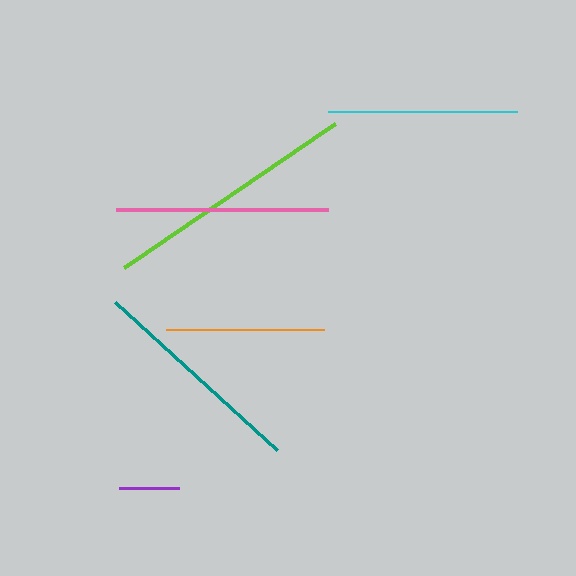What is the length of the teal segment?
The teal segment is approximately 219 pixels long.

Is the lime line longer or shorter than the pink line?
The lime line is longer than the pink line.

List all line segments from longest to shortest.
From longest to shortest: lime, teal, pink, cyan, orange, purple.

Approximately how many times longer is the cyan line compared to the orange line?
The cyan line is approximately 1.2 times the length of the orange line.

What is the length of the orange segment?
The orange segment is approximately 158 pixels long.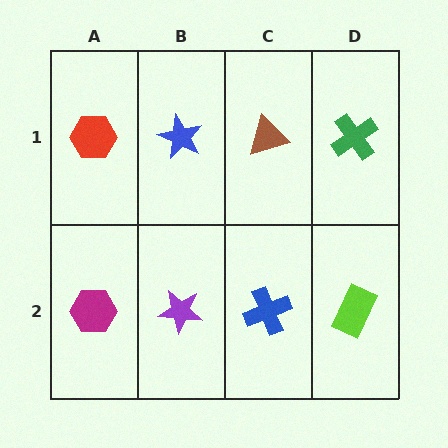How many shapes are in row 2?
4 shapes.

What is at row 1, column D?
A green cross.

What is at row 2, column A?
A magenta hexagon.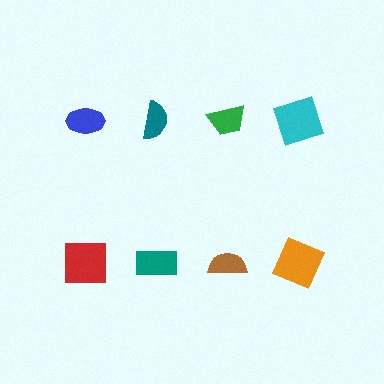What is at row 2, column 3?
A brown semicircle.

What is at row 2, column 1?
A red square.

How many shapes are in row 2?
4 shapes.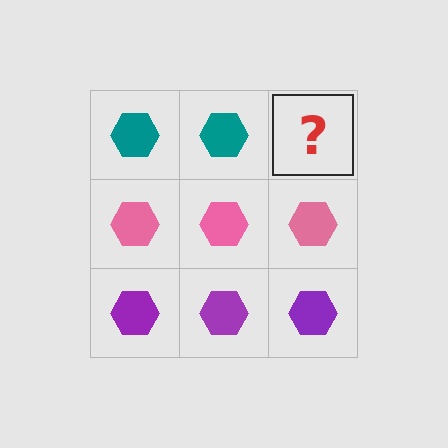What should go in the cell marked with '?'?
The missing cell should contain a teal hexagon.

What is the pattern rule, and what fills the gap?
The rule is that each row has a consistent color. The gap should be filled with a teal hexagon.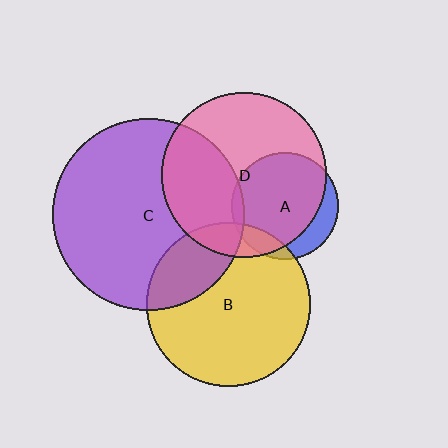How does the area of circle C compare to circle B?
Approximately 1.4 times.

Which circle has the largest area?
Circle C (purple).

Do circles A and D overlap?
Yes.